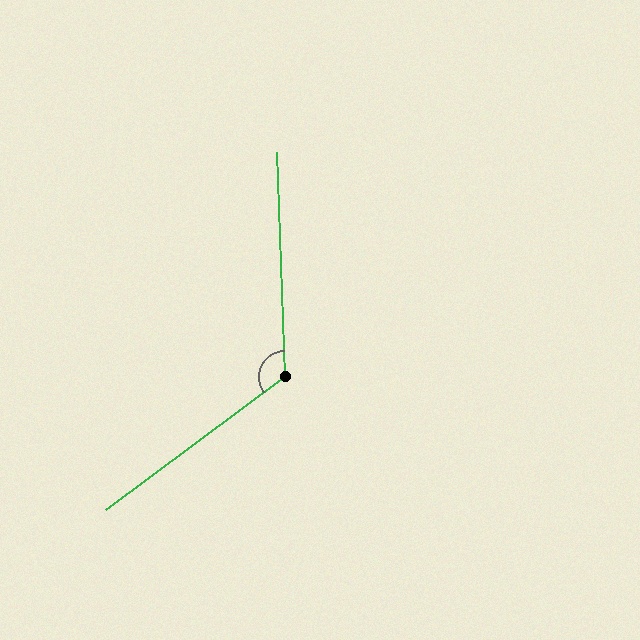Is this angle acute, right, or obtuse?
It is obtuse.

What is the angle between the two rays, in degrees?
Approximately 125 degrees.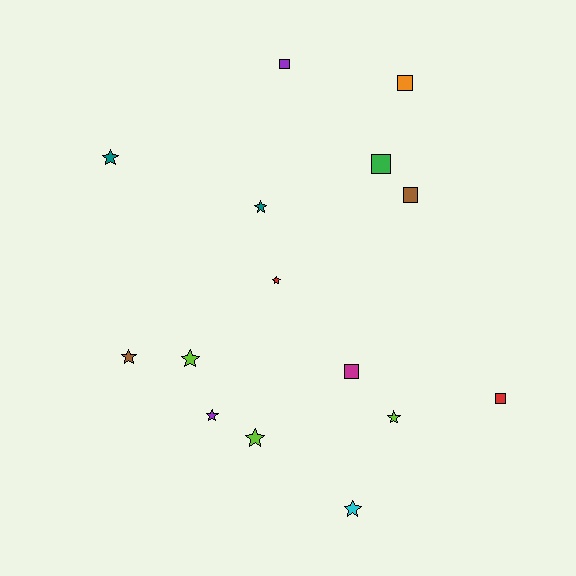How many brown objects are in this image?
There are 2 brown objects.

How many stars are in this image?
There are 9 stars.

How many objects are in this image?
There are 15 objects.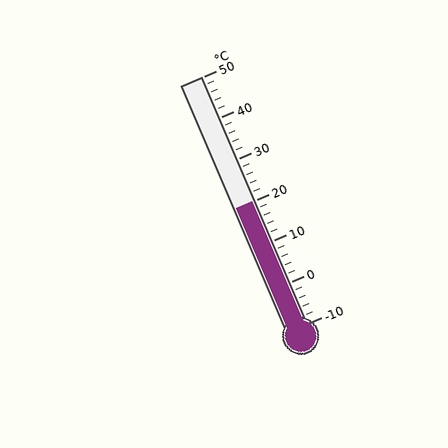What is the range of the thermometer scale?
The thermometer scale ranges from -10°C to 50°C.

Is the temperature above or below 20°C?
The temperature is at 20°C.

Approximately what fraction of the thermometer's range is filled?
The thermometer is filled to approximately 50% of its range.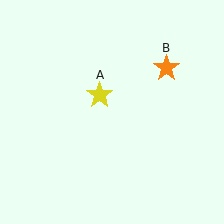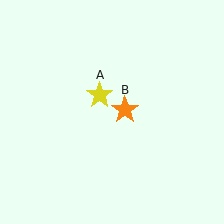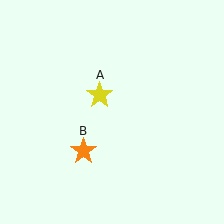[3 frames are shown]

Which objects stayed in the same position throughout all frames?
Yellow star (object A) remained stationary.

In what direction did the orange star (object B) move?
The orange star (object B) moved down and to the left.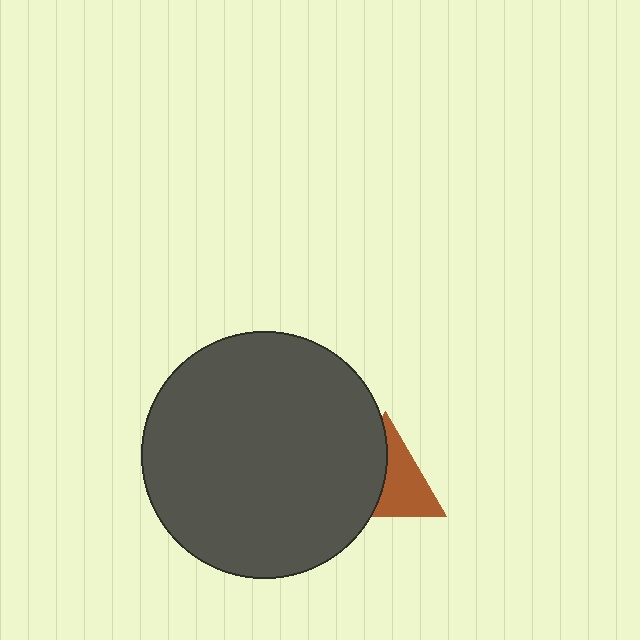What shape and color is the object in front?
The object in front is a dark gray circle.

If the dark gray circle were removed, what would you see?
You would see the complete brown triangle.